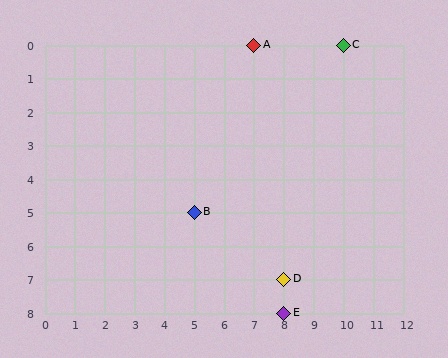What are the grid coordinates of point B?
Point B is at grid coordinates (5, 5).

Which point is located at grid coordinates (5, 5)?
Point B is at (5, 5).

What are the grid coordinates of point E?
Point E is at grid coordinates (8, 8).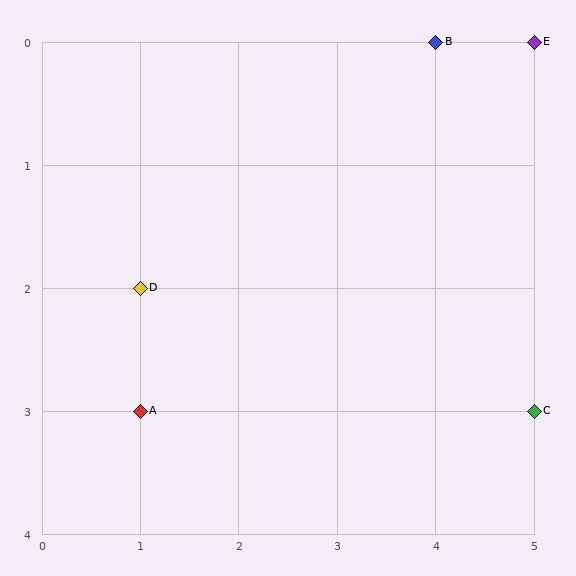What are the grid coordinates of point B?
Point B is at grid coordinates (4, 0).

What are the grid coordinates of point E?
Point E is at grid coordinates (5, 0).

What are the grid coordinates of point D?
Point D is at grid coordinates (1, 2).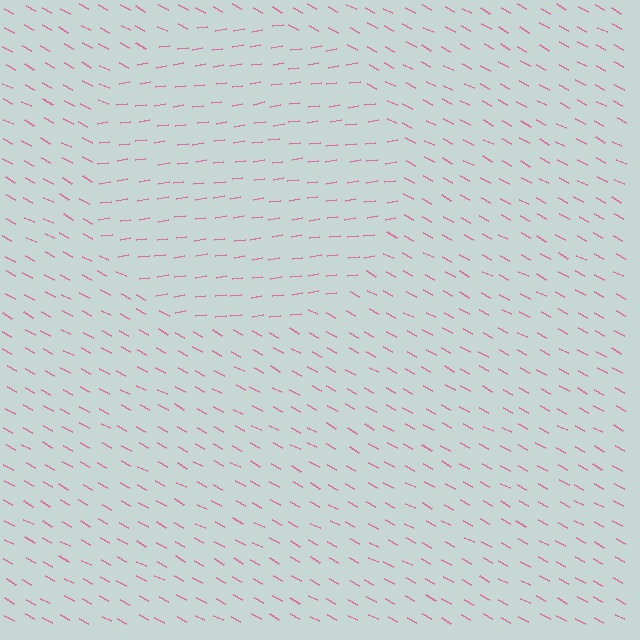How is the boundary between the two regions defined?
The boundary is defined purely by a change in line orientation (approximately 36 degrees difference). All lines are the same color and thickness.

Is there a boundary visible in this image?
Yes, there is a texture boundary formed by a change in line orientation.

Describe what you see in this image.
The image is filled with small pink line segments. A circle region in the image has lines oriented differently from the surrounding lines, creating a visible texture boundary.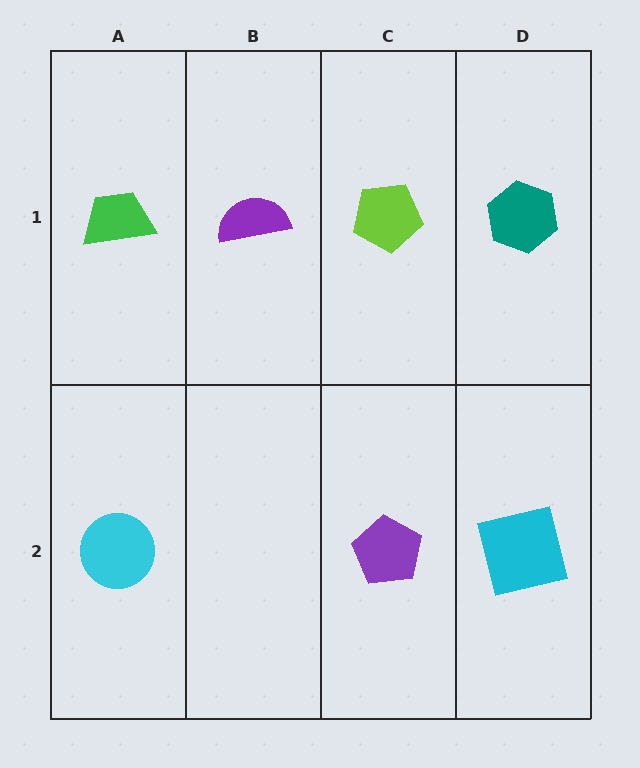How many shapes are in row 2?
3 shapes.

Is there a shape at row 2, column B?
No, that cell is empty.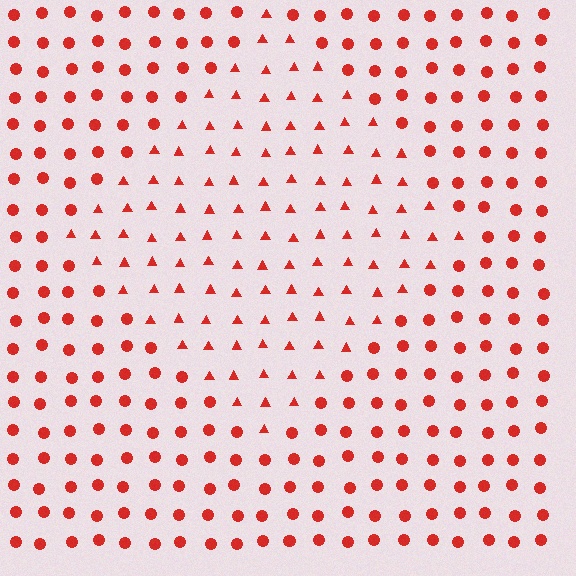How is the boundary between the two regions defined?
The boundary is defined by a change in element shape: triangles inside vs. circles outside. All elements share the same color and spacing.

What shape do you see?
I see a diamond.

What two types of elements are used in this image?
The image uses triangles inside the diamond region and circles outside it.